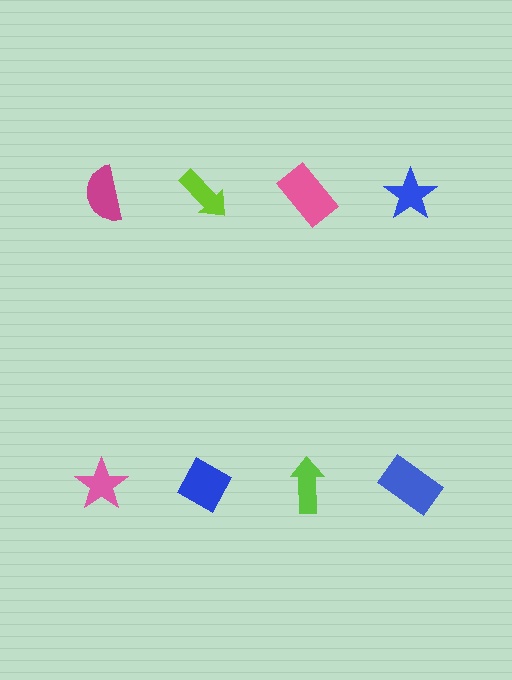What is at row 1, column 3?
A pink rectangle.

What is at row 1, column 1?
A magenta semicircle.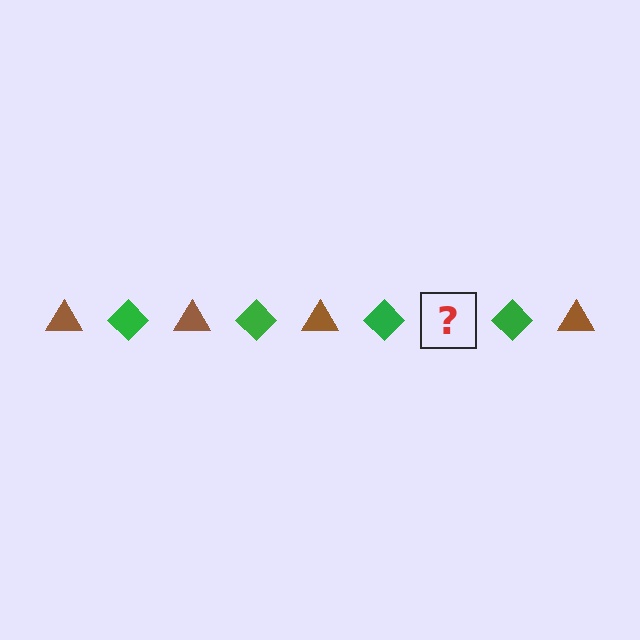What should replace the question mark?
The question mark should be replaced with a brown triangle.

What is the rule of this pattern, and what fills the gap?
The rule is that the pattern alternates between brown triangle and green diamond. The gap should be filled with a brown triangle.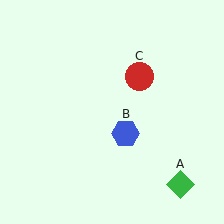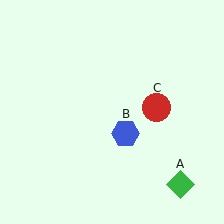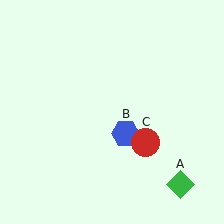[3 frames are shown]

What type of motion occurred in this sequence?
The red circle (object C) rotated clockwise around the center of the scene.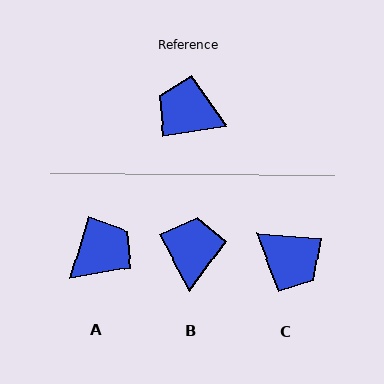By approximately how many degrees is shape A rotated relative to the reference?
Approximately 115 degrees clockwise.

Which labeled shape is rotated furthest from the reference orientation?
C, about 166 degrees away.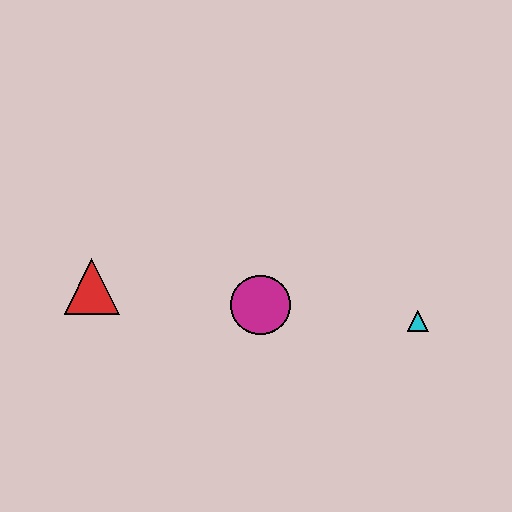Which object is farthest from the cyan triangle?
The red triangle is farthest from the cyan triangle.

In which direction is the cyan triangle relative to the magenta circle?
The cyan triangle is to the right of the magenta circle.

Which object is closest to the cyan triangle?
The magenta circle is closest to the cyan triangle.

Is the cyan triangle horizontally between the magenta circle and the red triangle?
No